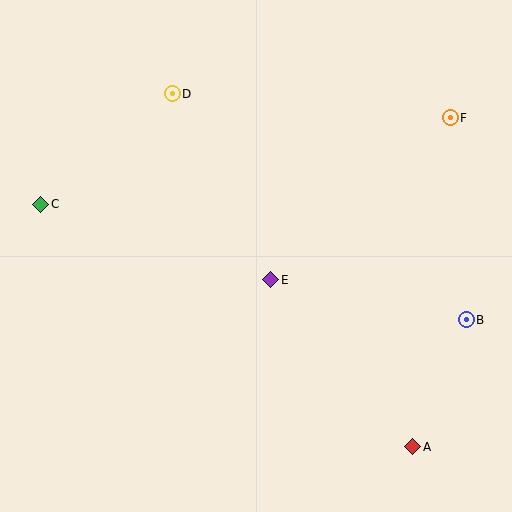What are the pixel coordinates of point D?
Point D is at (172, 94).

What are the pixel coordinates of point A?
Point A is at (413, 447).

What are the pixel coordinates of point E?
Point E is at (271, 280).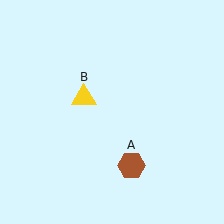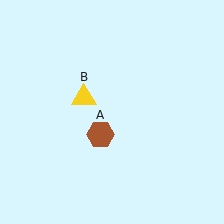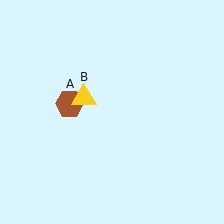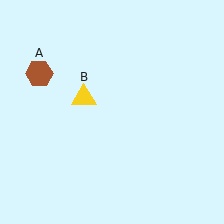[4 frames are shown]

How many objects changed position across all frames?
1 object changed position: brown hexagon (object A).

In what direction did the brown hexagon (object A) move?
The brown hexagon (object A) moved up and to the left.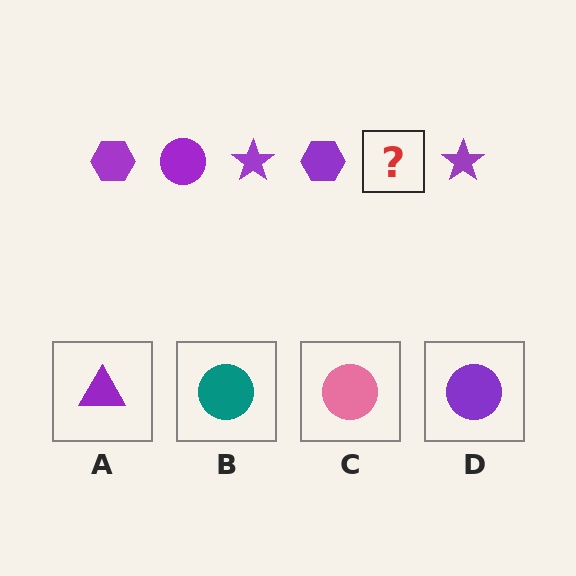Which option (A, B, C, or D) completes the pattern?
D.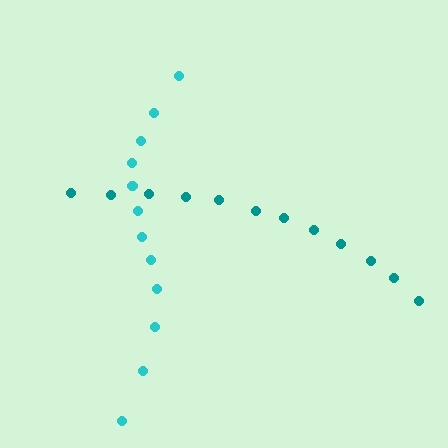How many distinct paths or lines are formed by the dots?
There are 2 distinct paths.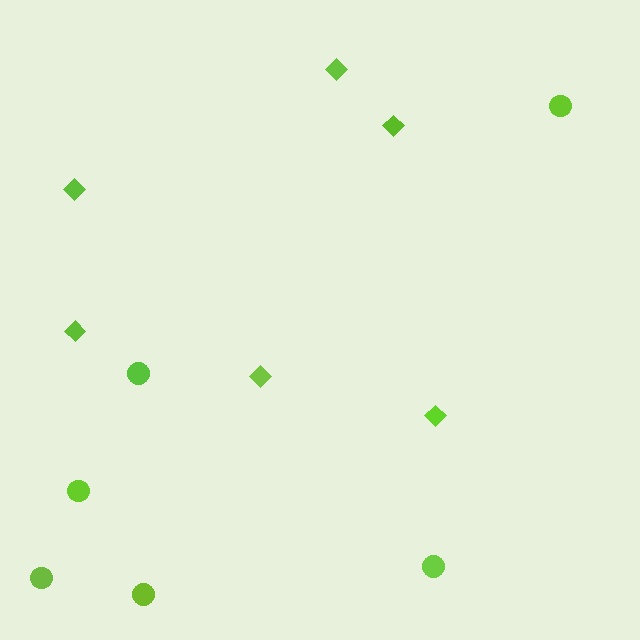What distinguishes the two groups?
There are 2 groups: one group of diamonds (6) and one group of circles (6).